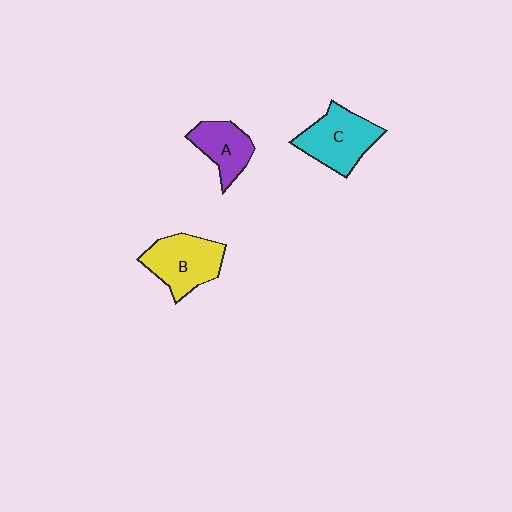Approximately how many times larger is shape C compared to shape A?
Approximately 1.4 times.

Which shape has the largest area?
Shape C (cyan).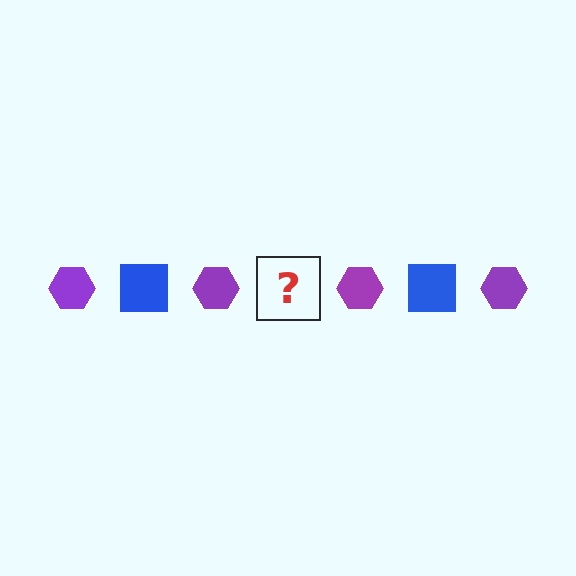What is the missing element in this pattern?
The missing element is a blue square.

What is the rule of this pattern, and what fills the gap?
The rule is that the pattern alternates between purple hexagon and blue square. The gap should be filled with a blue square.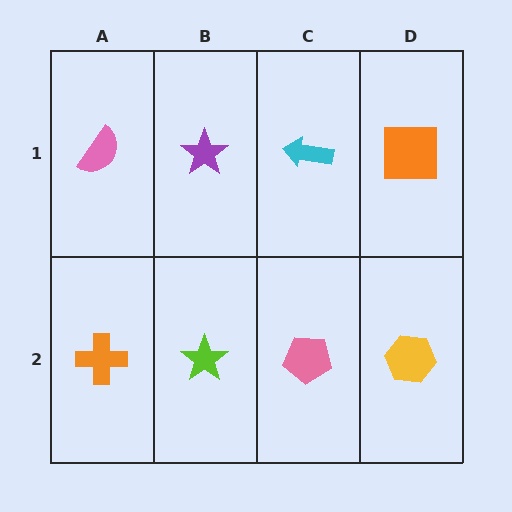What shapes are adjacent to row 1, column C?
A pink pentagon (row 2, column C), a purple star (row 1, column B), an orange square (row 1, column D).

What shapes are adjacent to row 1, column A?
An orange cross (row 2, column A), a purple star (row 1, column B).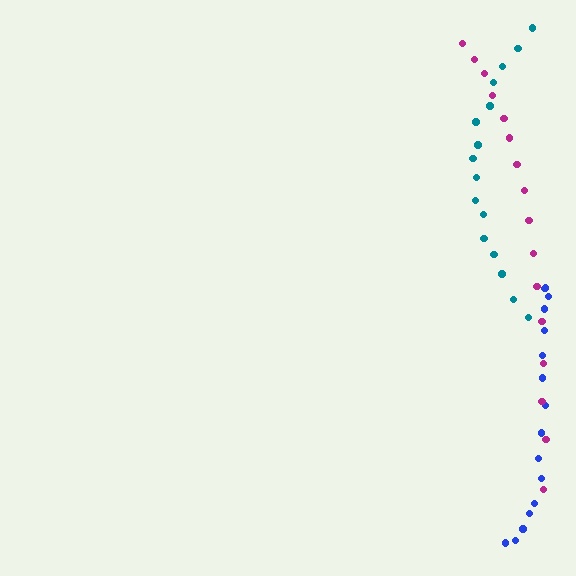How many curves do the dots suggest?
There are 3 distinct paths.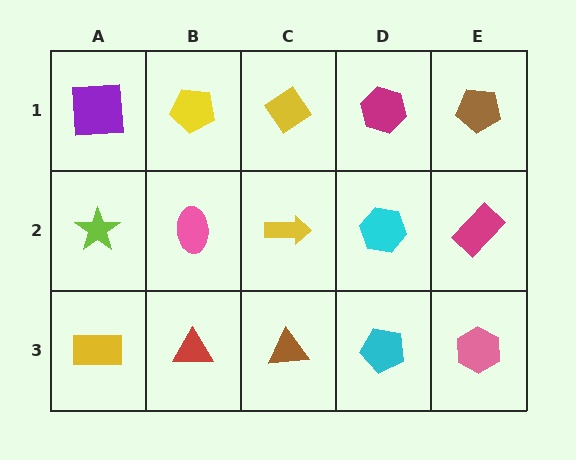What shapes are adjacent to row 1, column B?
A pink ellipse (row 2, column B), a purple square (row 1, column A), a yellow diamond (row 1, column C).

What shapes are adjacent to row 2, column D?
A magenta hexagon (row 1, column D), a cyan pentagon (row 3, column D), a yellow arrow (row 2, column C), a magenta rectangle (row 2, column E).